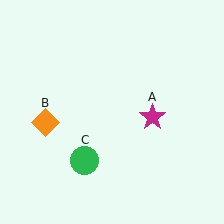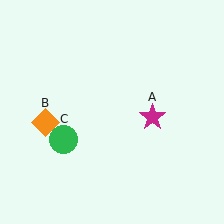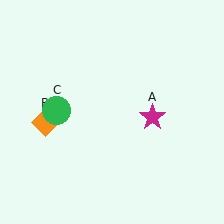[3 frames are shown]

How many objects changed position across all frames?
1 object changed position: green circle (object C).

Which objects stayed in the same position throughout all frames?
Magenta star (object A) and orange diamond (object B) remained stationary.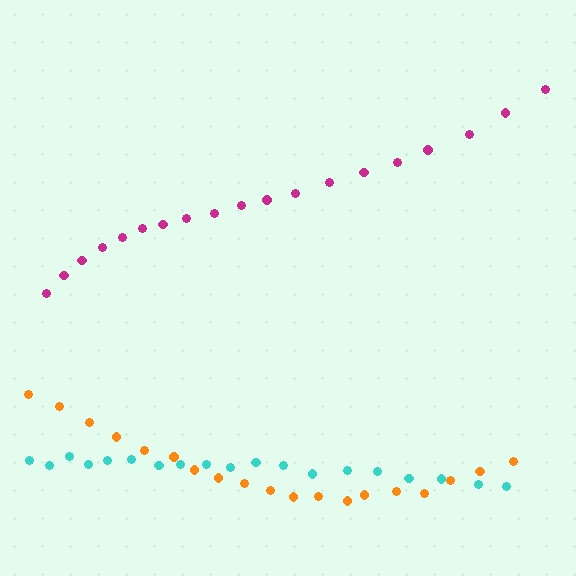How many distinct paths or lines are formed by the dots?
There are 3 distinct paths.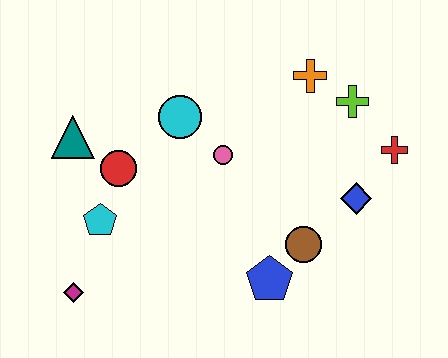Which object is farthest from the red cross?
The magenta diamond is farthest from the red cross.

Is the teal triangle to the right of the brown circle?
No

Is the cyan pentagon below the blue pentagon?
No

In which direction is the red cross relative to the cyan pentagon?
The red cross is to the right of the cyan pentagon.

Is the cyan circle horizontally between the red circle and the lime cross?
Yes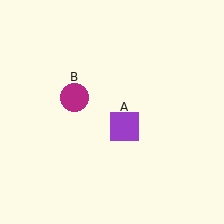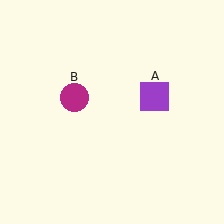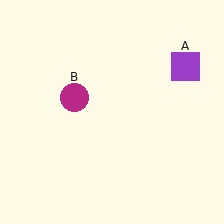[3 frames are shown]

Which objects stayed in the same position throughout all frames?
Magenta circle (object B) remained stationary.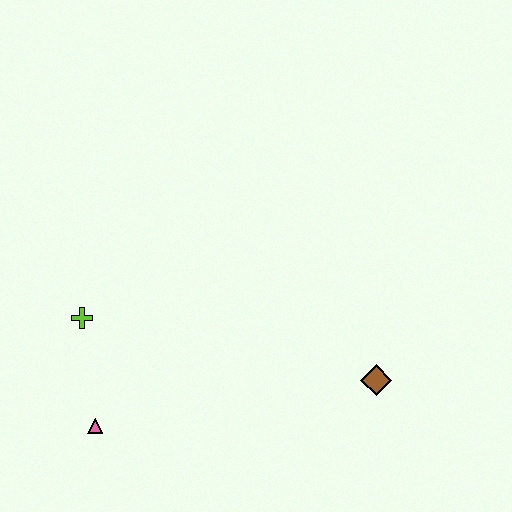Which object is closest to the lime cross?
The pink triangle is closest to the lime cross.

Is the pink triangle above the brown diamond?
No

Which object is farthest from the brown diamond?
The lime cross is farthest from the brown diamond.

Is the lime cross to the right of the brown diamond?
No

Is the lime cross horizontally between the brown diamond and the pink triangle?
No